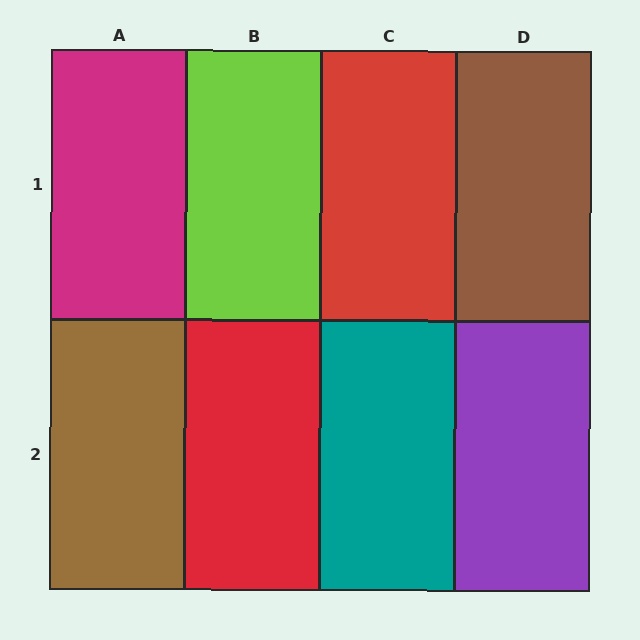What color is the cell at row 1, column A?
Magenta.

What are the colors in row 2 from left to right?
Brown, red, teal, purple.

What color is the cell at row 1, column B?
Lime.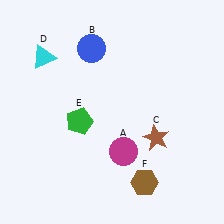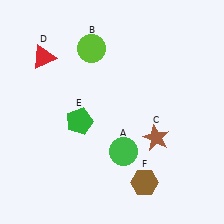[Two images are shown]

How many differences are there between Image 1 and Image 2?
There are 3 differences between the two images.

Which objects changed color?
A changed from magenta to green. B changed from blue to lime. D changed from cyan to red.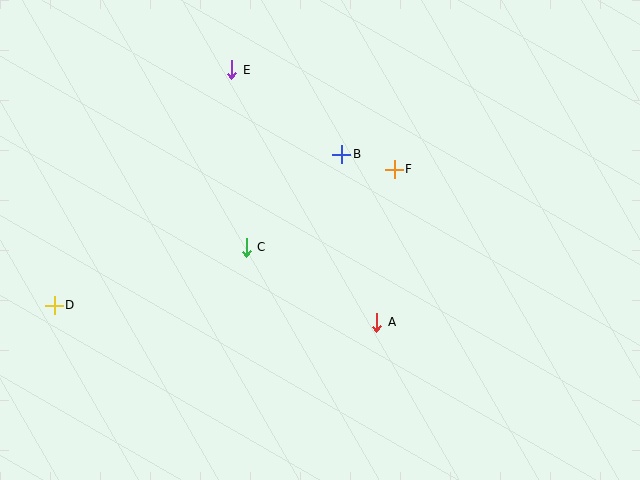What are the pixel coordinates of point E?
Point E is at (232, 70).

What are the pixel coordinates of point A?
Point A is at (377, 322).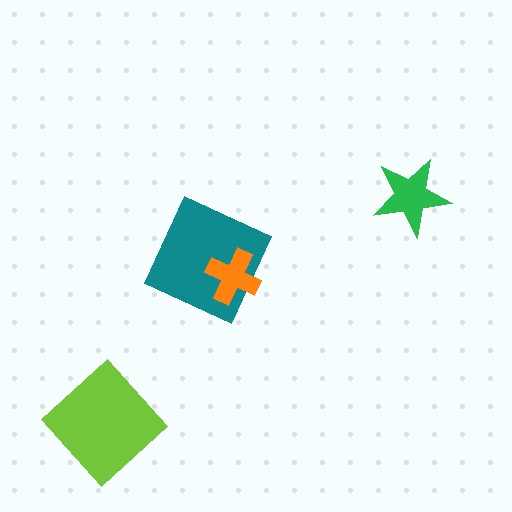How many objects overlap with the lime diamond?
0 objects overlap with the lime diamond.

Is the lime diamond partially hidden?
No, no other shape covers it.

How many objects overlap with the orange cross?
1 object overlaps with the orange cross.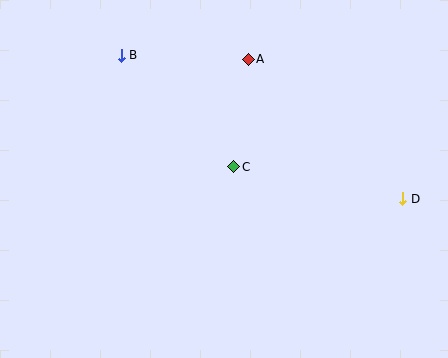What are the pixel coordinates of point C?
Point C is at (234, 167).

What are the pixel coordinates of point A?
Point A is at (248, 59).